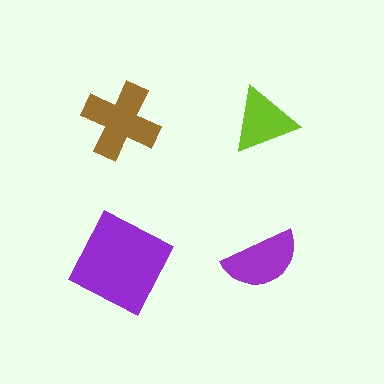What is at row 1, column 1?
A brown cross.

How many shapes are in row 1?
2 shapes.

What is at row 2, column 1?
A purple square.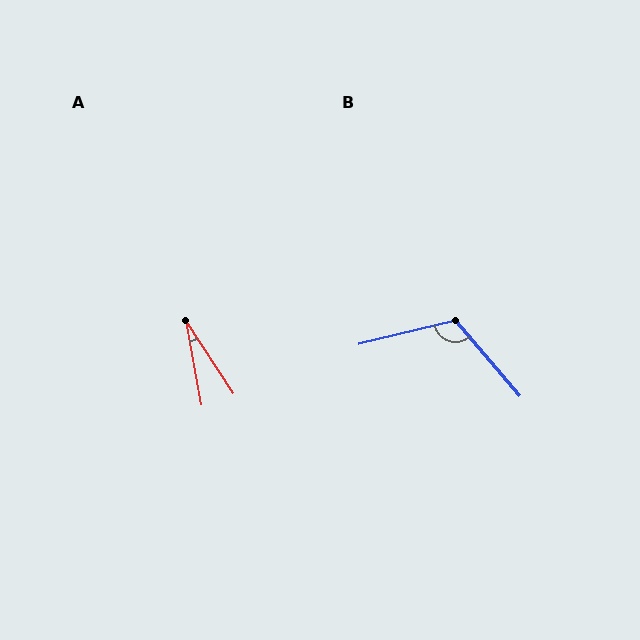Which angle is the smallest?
A, at approximately 23 degrees.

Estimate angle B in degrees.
Approximately 117 degrees.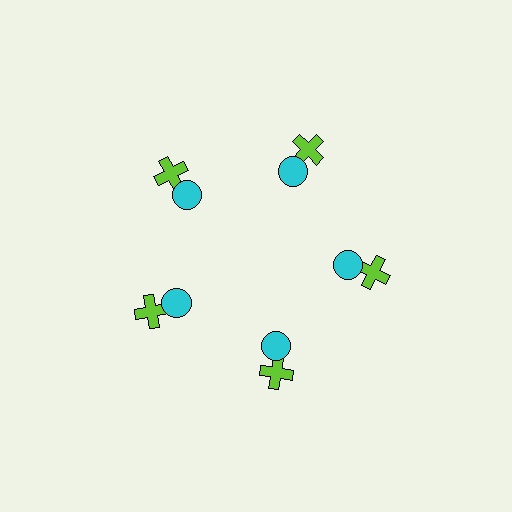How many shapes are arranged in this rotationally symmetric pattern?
There are 10 shapes, arranged in 5 groups of 2.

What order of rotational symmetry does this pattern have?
This pattern has 5-fold rotational symmetry.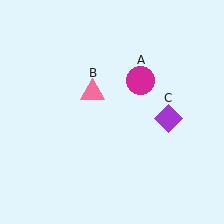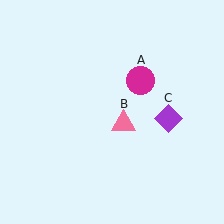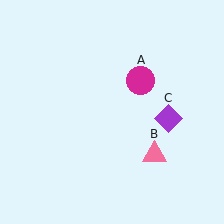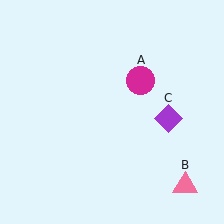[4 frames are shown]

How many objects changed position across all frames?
1 object changed position: pink triangle (object B).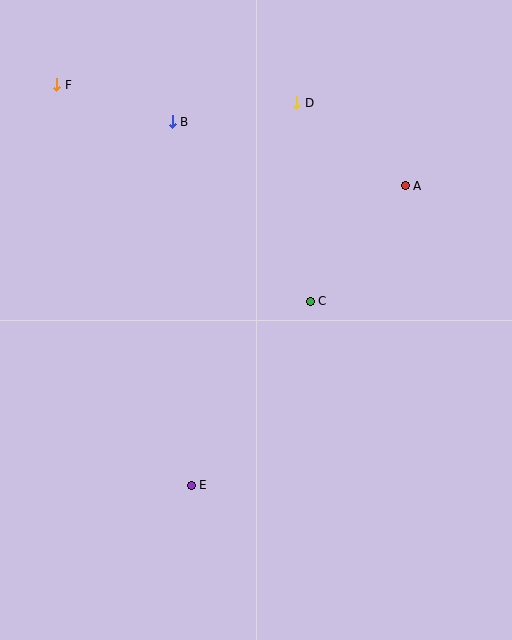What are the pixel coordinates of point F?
Point F is at (57, 85).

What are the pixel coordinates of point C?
Point C is at (310, 301).